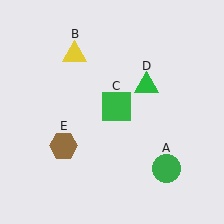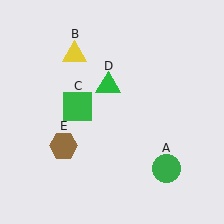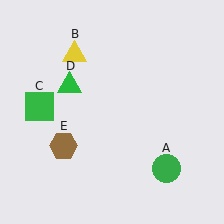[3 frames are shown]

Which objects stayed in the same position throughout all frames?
Green circle (object A) and yellow triangle (object B) and brown hexagon (object E) remained stationary.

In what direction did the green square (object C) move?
The green square (object C) moved left.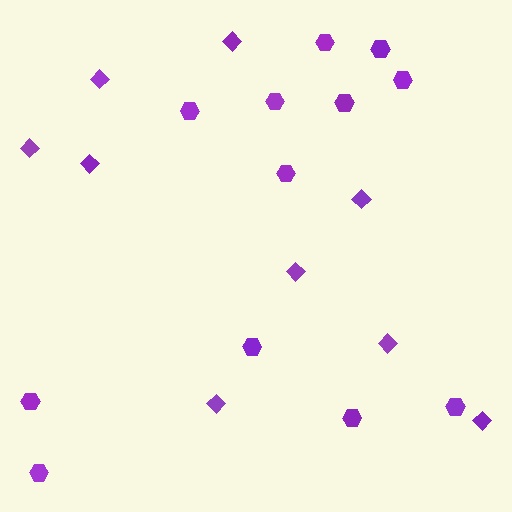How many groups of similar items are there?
There are 2 groups: one group of hexagons (12) and one group of diamonds (9).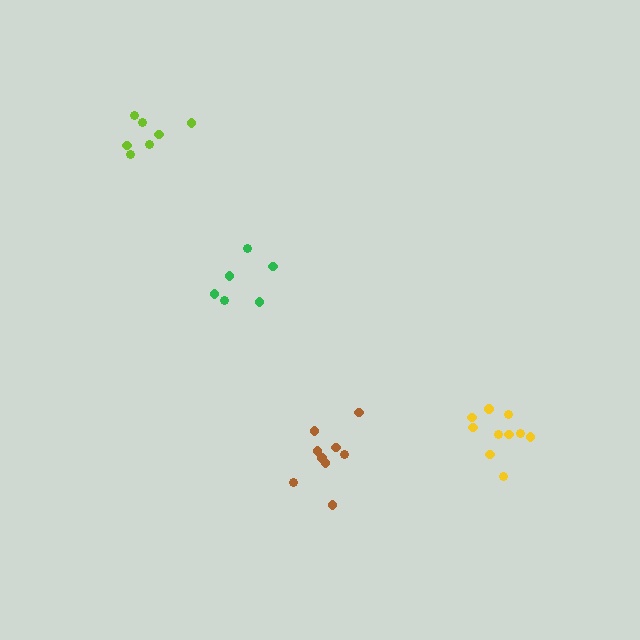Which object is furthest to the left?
The lime cluster is leftmost.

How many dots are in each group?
Group 1: 6 dots, Group 2: 10 dots, Group 3: 9 dots, Group 4: 7 dots (32 total).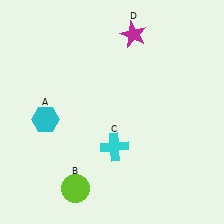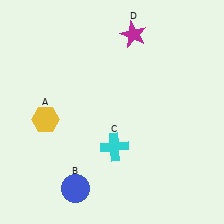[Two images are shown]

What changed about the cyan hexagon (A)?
In Image 1, A is cyan. In Image 2, it changed to yellow.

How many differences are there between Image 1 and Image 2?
There are 2 differences between the two images.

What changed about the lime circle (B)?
In Image 1, B is lime. In Image 2, it changed to blue.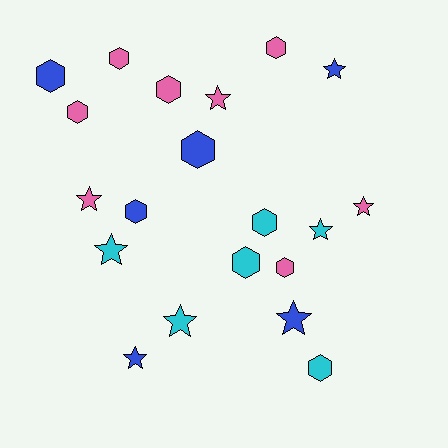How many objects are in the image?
There are 20 objects.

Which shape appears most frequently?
Hexagon, with 11 objects.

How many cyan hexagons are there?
There are 3 cyan hexagons.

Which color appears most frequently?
Pink, with 8 objects.